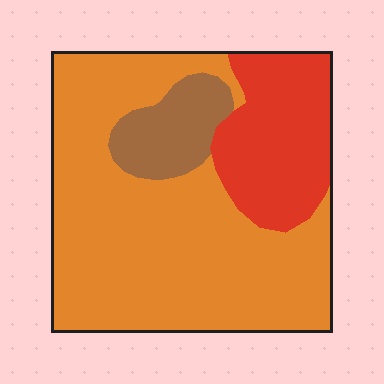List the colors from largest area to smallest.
From largest to smallest: orange, red, brown.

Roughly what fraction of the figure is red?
Red takes up about one fifth (1/5) of the figure.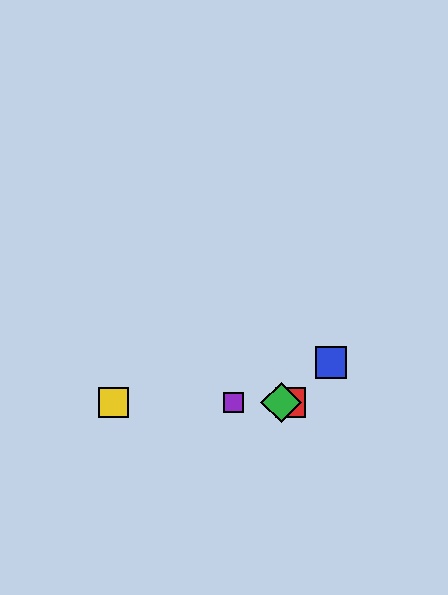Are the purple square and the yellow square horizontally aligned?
Yes, both are at y≈403.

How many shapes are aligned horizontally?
4 shapes (the red square, the green diamond, the yellow square, the purple square) are aligned horizontally.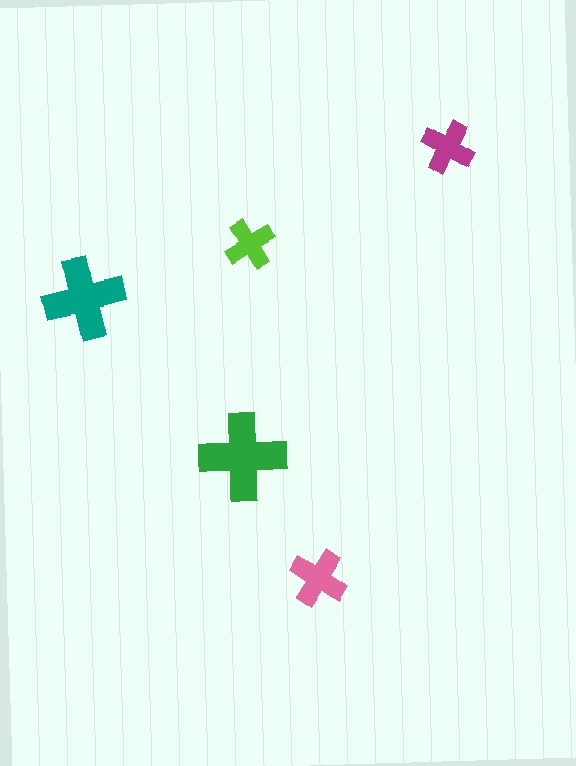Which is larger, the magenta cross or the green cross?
The green one.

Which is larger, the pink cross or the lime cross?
The pink one.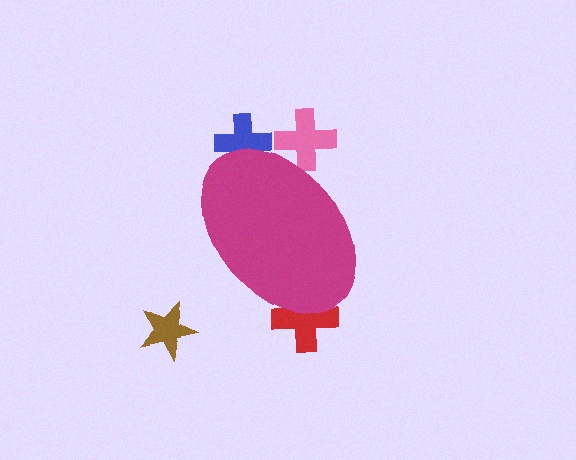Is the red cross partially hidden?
Yes, the red cross is partially hidden behind the magenta ellipse.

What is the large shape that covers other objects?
A magenta ellipse.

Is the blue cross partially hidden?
Yes, the blue cross is partially hidden behind the magenta ellipse.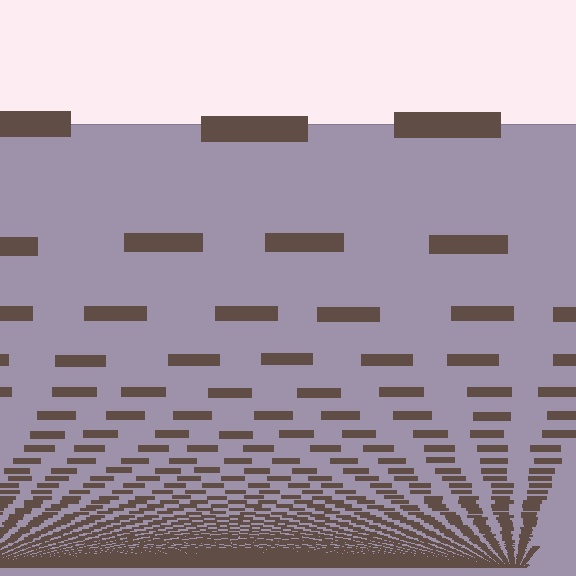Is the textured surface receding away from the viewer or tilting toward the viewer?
The surface appears to tilt toward the viewer. Texture elements get larger and sparser toward the top.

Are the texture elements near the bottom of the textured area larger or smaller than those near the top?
Smaller. The gradient is inverted — elements near the bottom are smaller and denser.